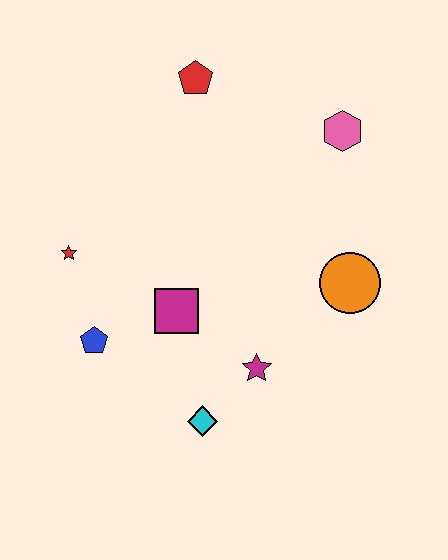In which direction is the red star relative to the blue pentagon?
The red star is above the blue pentagon.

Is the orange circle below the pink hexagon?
Yes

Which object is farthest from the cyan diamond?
The red pentagon is farthest from the cyan diamond.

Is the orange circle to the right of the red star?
Yes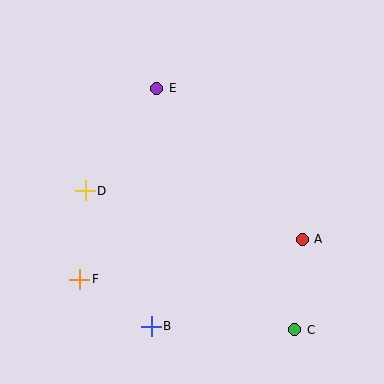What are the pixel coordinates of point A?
Point A is at (302, 239).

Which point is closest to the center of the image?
Point D at (85, 191) is closest to the center.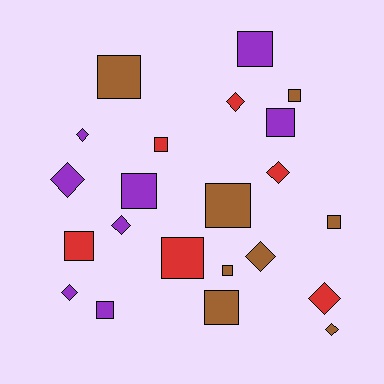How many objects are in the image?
There are 22 objects.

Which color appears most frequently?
Brown, with 8 objects.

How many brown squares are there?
There are 6 brown squares.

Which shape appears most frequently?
Square, with 13 objects.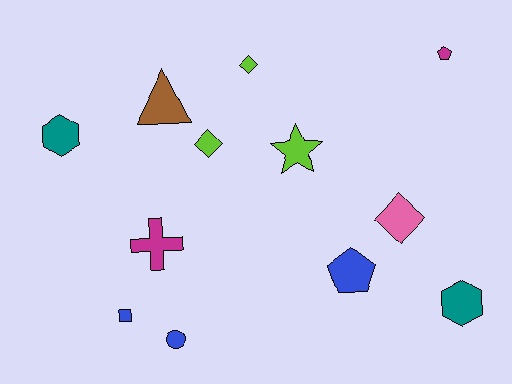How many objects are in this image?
There are 12 objects.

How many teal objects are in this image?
There are 2 teal objects.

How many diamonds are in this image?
There are 3 diamonds.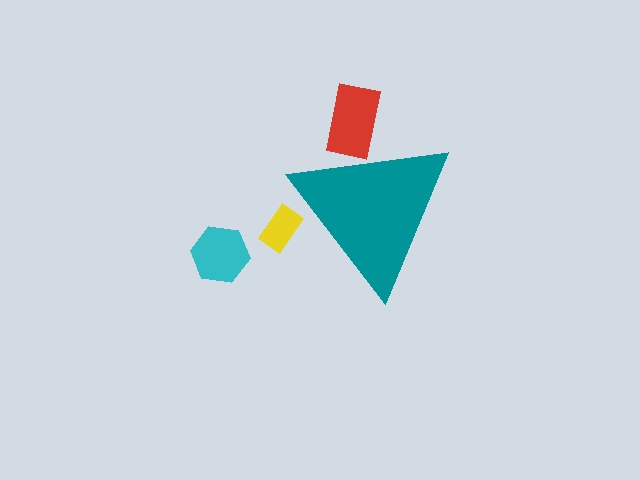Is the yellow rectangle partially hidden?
Yes, the yellow rectangle is partially hidden behind the teal triangle.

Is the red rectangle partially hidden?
Yes, the red rectangle is partially hidden behind the teal triangle.